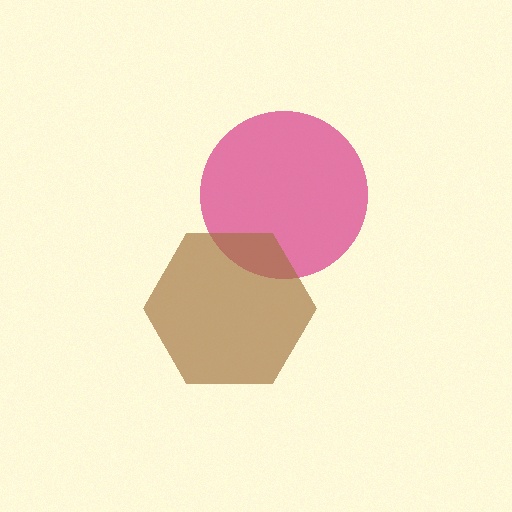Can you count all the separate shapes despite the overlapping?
Yes, there are 2 separate shapes.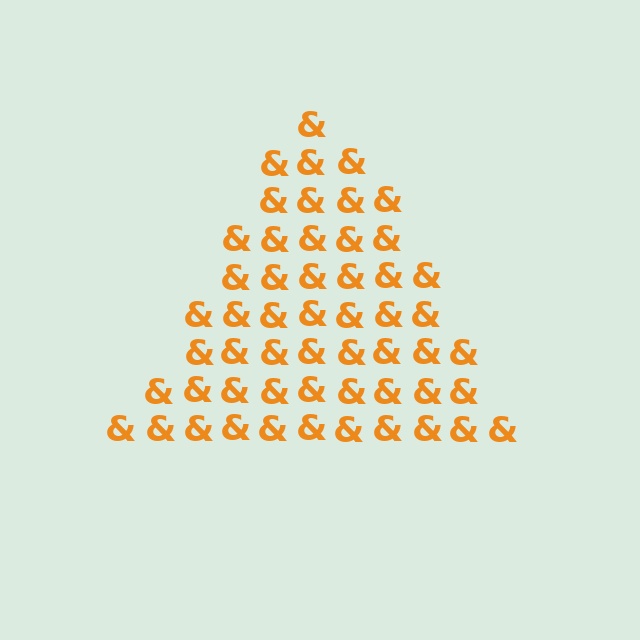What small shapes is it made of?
It is made of small ampersands.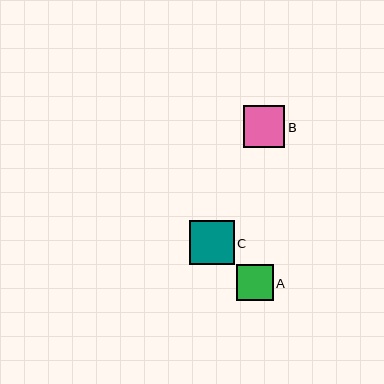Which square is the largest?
Square C is the largest with a size of approximately 44 pixels.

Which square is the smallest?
Square A is the smallest with a size of approximately 37 pixels.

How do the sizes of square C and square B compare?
Square C and square B are approximately the same size.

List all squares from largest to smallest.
From largest to smallest: C, B, A.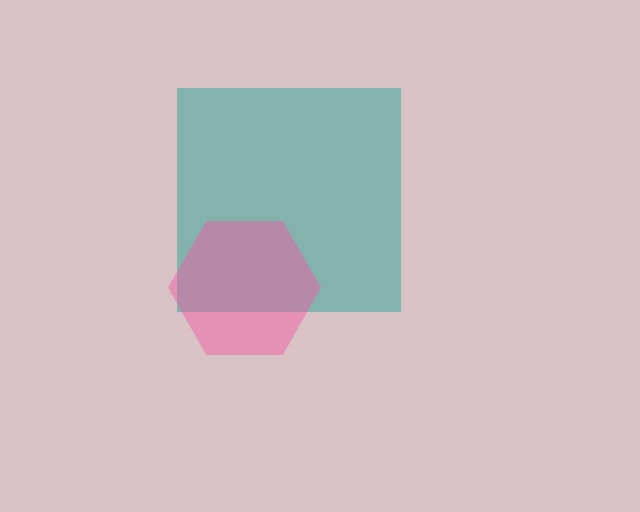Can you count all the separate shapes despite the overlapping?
Yes, there are 2 separate shapes.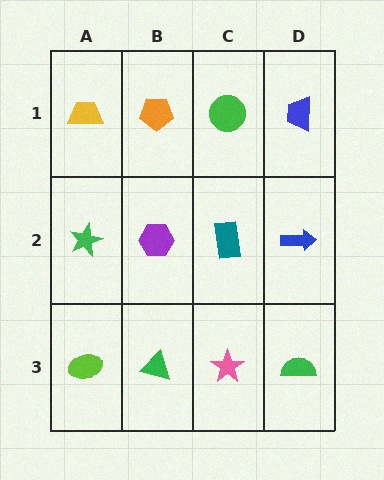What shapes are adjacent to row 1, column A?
A green star (row 2, column A), an orange pentagon (row 1, column B).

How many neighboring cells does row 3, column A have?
2.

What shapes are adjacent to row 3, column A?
A green star (row 2, column A), a green triangle (row 3, column B).